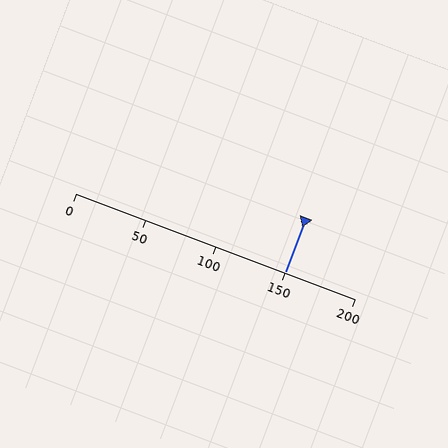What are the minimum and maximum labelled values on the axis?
The axis runs from 0 to 200.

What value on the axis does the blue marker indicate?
The marker indicates approximately 150.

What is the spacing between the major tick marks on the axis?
The major ticks are spaced 50 apart.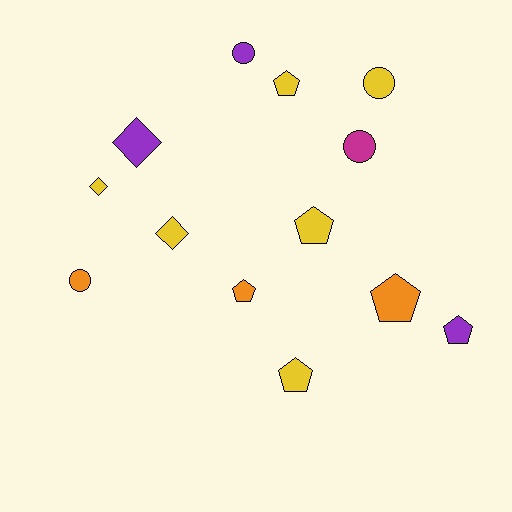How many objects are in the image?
There are 13 objects.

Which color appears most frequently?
Yellow, with 6 objects.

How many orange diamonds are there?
There are no orange diamonds.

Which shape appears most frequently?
Pentagon, with 6 objects.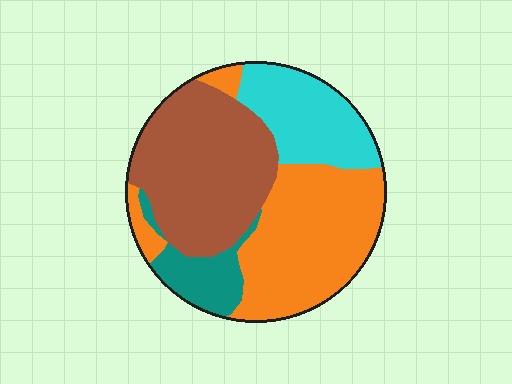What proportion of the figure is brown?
Brown covers 35% of the figure.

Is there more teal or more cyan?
Cyan.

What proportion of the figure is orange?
Orange takes up between a third and a half of the figure.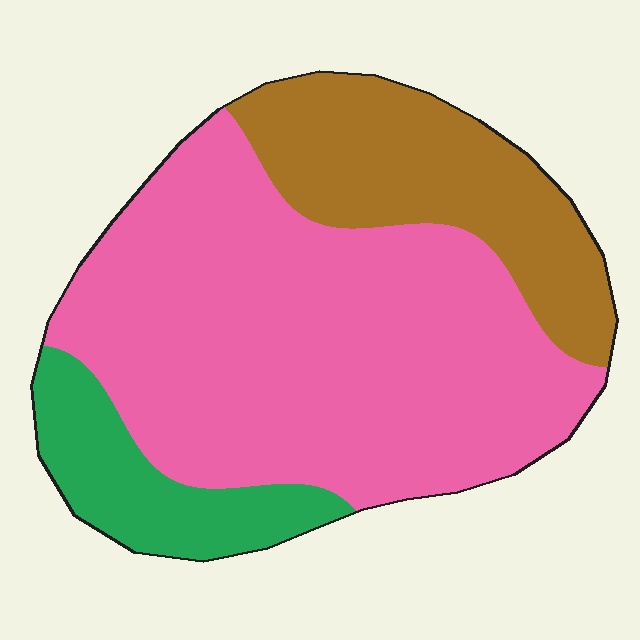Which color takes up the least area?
Green, at roughly 15%.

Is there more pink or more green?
Pink.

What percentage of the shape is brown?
Brown covers about 25% of the shape.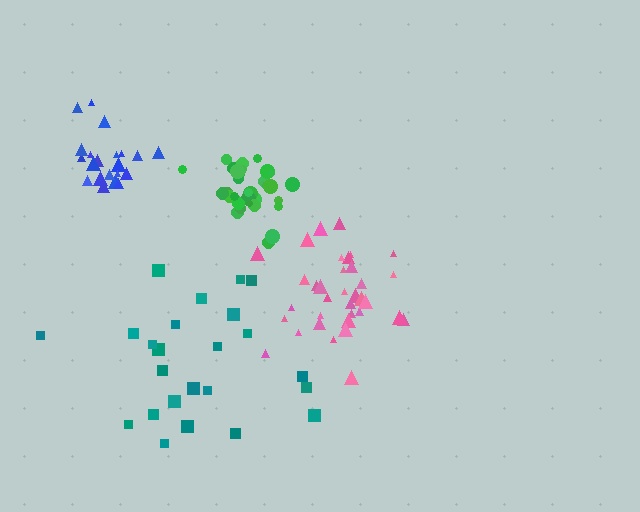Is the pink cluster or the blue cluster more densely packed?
Blue.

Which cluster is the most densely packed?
Green.